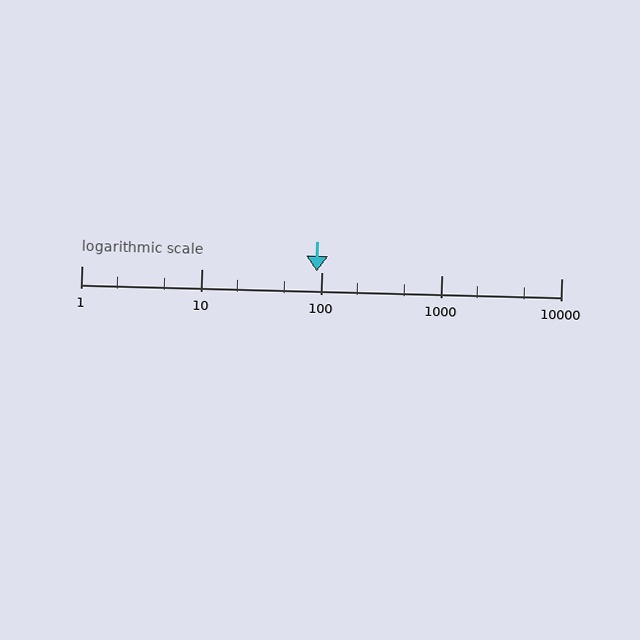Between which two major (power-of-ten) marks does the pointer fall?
The pointer is between 10 and 100.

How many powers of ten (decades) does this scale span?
The scale spans 4 decades, from 1 to 10000.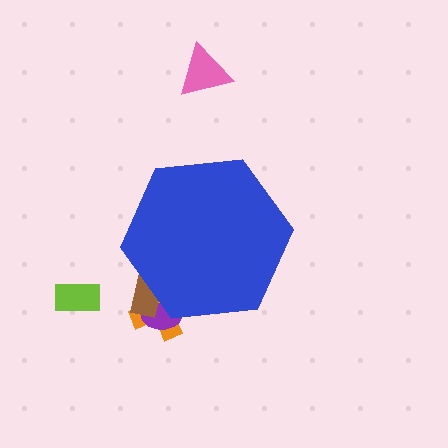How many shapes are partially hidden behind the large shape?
3 shapes are partially hidden.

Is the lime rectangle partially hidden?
No, the lime rectangle is fully visible.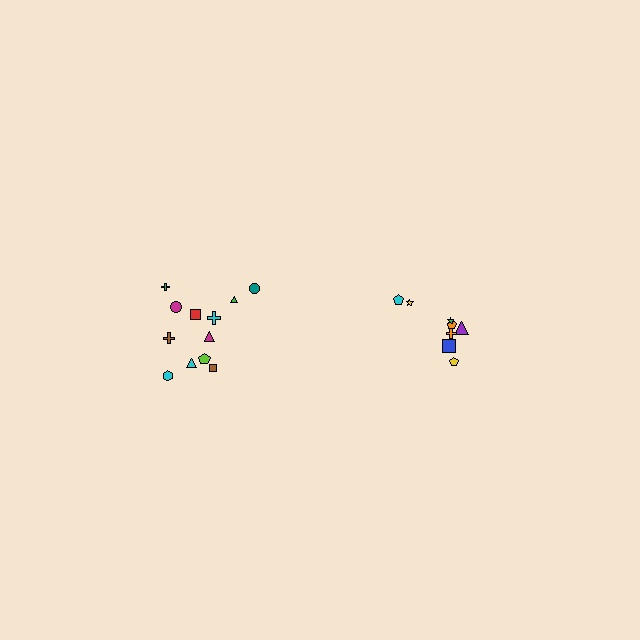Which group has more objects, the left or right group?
The left group.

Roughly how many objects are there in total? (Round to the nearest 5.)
Roughly 20 objects in total.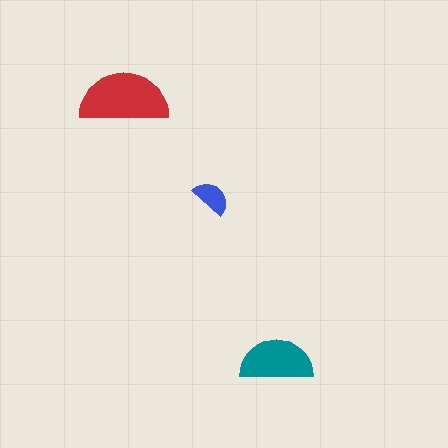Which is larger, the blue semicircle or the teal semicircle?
The teal one.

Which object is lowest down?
The teal semicircle is bottommost.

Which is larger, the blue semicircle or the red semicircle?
The red one.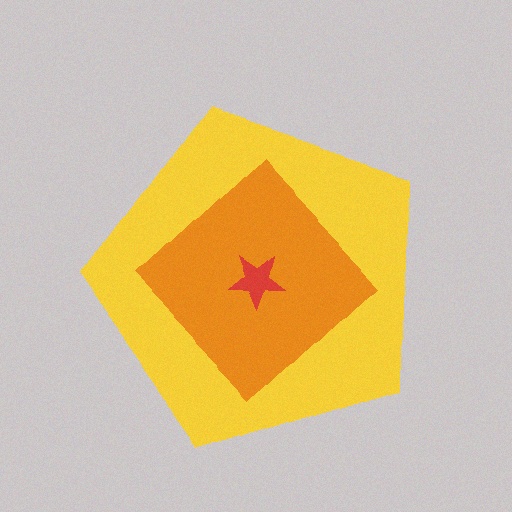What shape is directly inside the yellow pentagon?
The orange diamond.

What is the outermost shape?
The yellow pentagon.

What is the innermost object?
The red star.